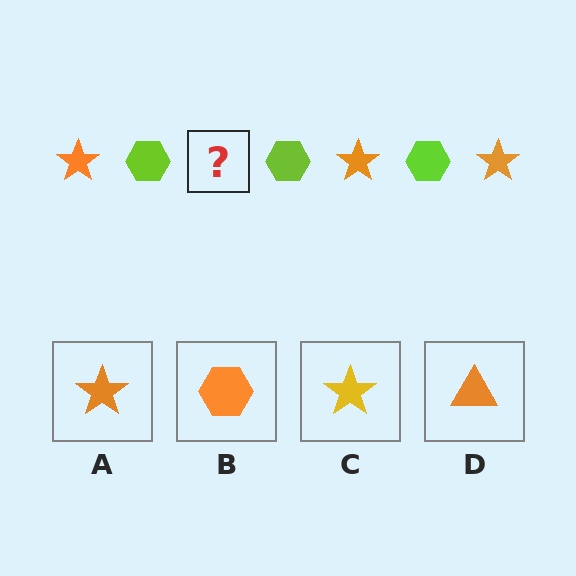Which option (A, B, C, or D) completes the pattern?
A.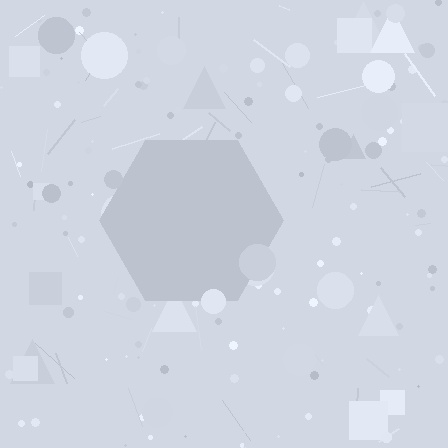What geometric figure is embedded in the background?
A hexagon is embedded in the background.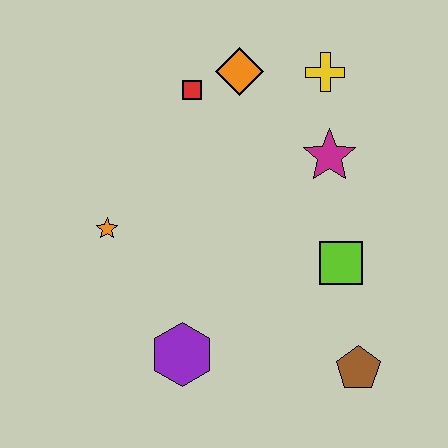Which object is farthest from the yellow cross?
The purple hexagon is farthest from the yellow cross.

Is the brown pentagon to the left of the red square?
No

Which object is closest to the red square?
The orange diamond is closest to the red square.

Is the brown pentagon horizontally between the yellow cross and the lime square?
No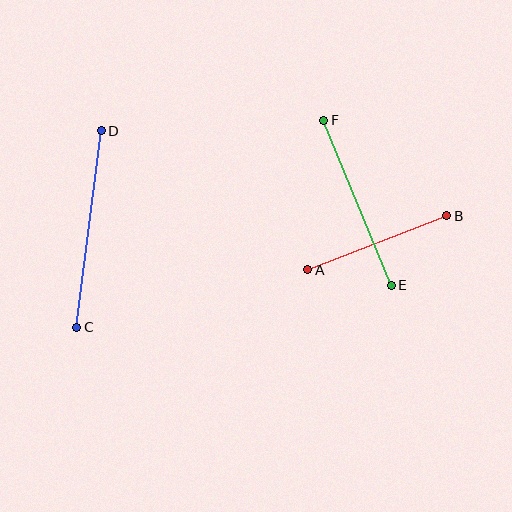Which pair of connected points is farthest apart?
Points C and D are farthest apart.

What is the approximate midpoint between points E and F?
The midpoint is at approximately (358, 203) pixels.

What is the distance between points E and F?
The distance is approximately 179 pixels.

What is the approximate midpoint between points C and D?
The midpoint is at approximately (89, 229) pixels.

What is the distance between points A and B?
The distance is approximately 149 pixels.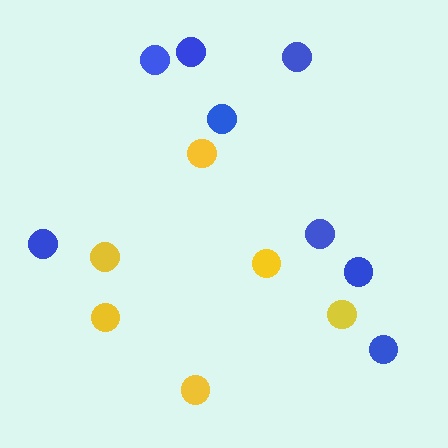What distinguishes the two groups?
There are 2 groups: one group of blue circles (8) and one group of yellow circles (6).